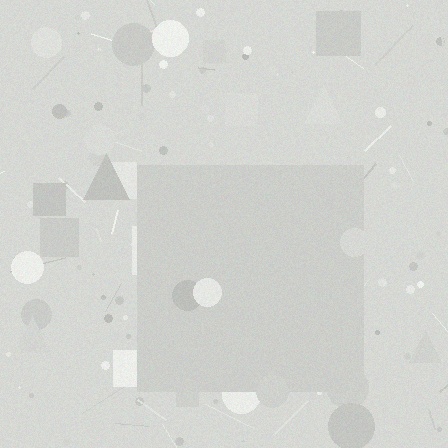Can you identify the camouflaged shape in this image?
The camouflaged shape is a square.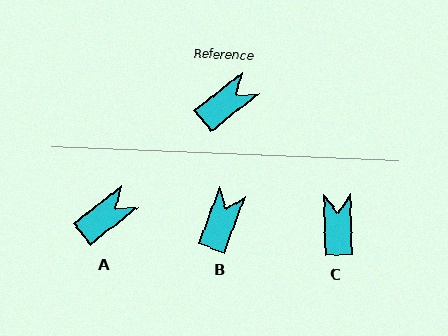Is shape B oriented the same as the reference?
No, it is off by about 31 degrees.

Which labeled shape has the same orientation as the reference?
A.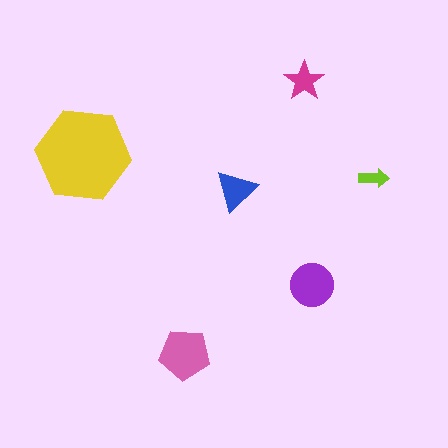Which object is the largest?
The yellow hexagon.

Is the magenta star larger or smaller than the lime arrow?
Larger.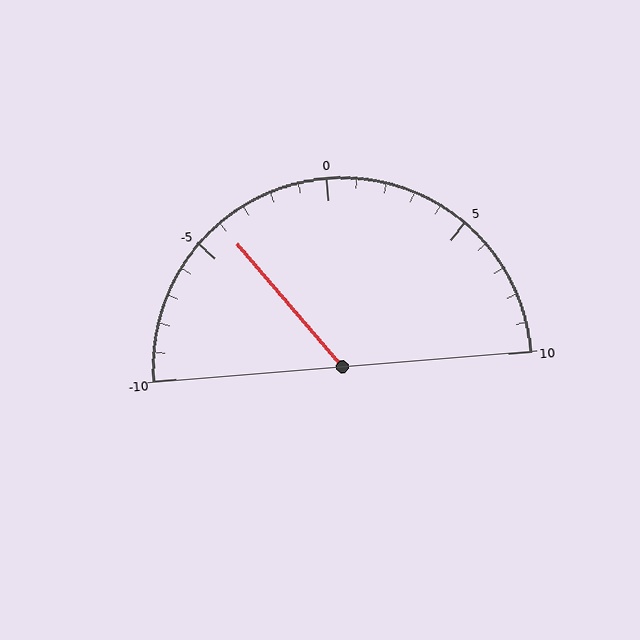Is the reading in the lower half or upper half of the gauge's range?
The reading is in the lower half of the range (-10 to 10).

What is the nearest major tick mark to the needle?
The nearest major tick mark is -5.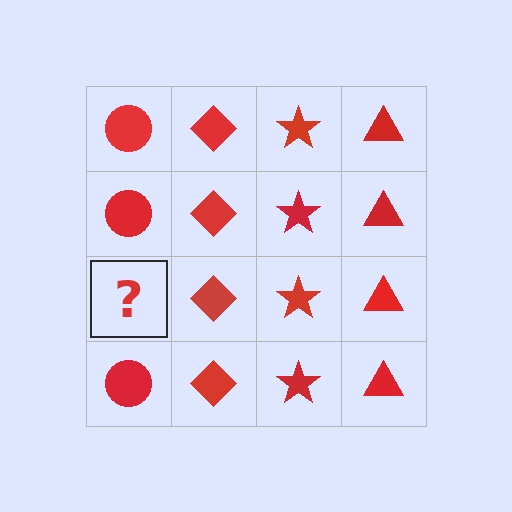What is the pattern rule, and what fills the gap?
The rule is that each column has a consistent shape. The gap should be filled with a red circle.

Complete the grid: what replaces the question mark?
The question mark should be replaced with a red circle.